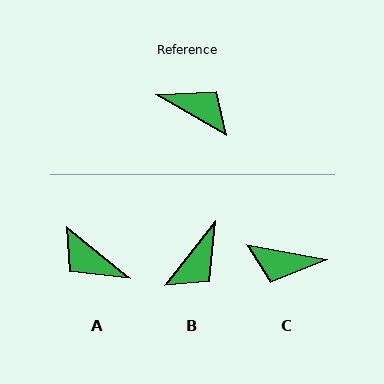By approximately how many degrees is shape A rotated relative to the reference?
Approximately 171 degrees counter-clockwise.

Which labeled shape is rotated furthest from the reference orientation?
A, about 171 degrees away.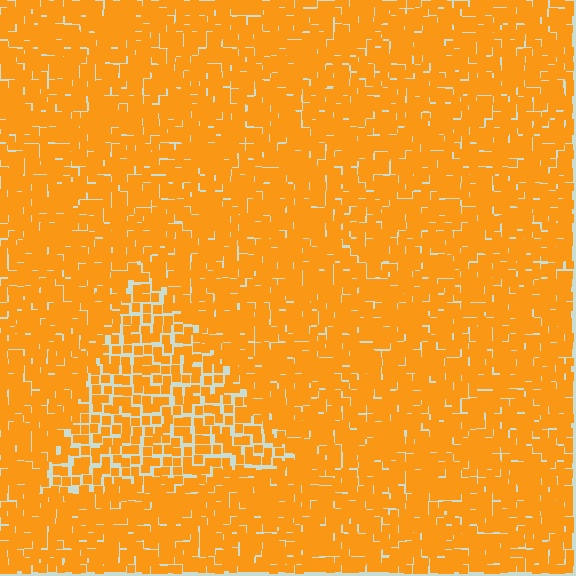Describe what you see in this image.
The image contains small orange elements arranged at two different densities. A triangle-shaped region is visible where the elements are less densely packed than the surrounding area.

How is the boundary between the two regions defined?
The boundary is defined by a change in element density (approximately 1.6x ratio). All elements are the same color, size, and shape.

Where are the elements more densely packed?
The elements are more densely packed outside the triangle boundary.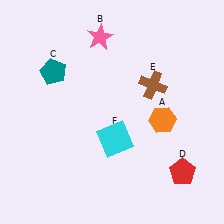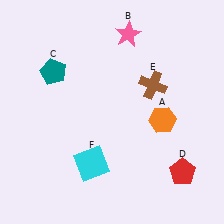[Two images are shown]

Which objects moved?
The objects that moved are: the pink star (B), the cyan square (F).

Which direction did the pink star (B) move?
The pink star (B) moved right.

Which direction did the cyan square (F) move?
The cyan square (F) moved down.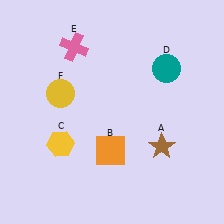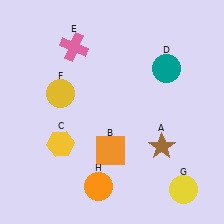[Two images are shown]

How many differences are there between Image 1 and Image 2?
There are 2 differences between the two images.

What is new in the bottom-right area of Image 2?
A yellow circle (G) was added in the bottom-right area of Image 2.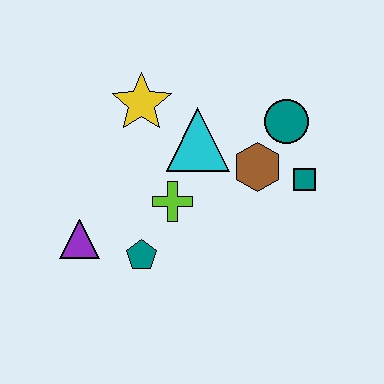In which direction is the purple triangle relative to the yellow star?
The purple triangle is below the yellow star.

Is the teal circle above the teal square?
Yes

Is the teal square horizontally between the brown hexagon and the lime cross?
No